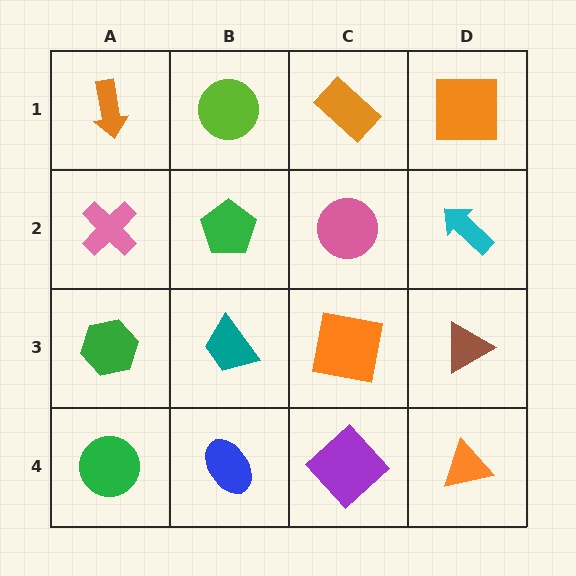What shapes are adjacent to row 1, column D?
A cyan arrow (row 2, column D), an orange rectangle (row 1, column C).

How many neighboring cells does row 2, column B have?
4.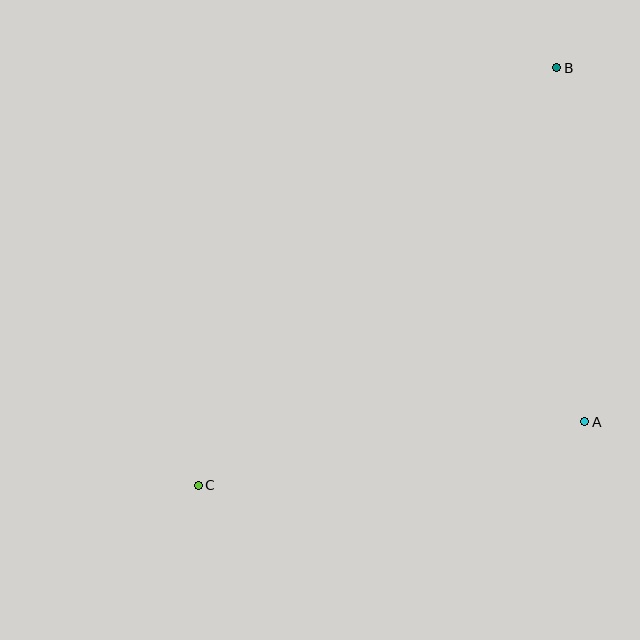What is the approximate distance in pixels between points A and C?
The distance between A and C is approximately 392 pixels.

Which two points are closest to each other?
Points A and B are closest to each other.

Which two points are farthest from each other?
Points B and C are farthest from each other.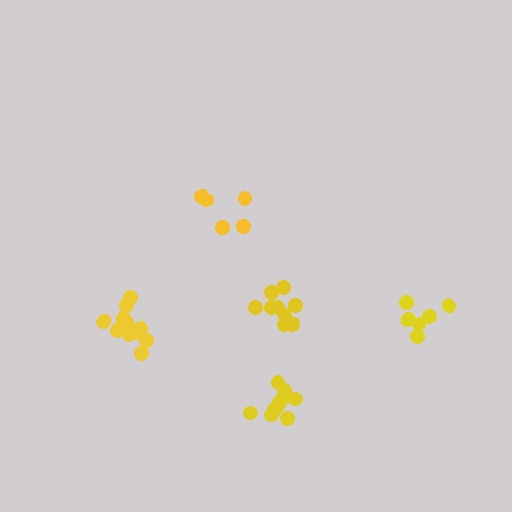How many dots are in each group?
Group 1: 6 dots, Group 2: 11 dots, Group 3: 10 dots, Group 4: 5 dots, Group 5: 10 dots (42 total).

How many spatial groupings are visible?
There are 5 spatial groupings.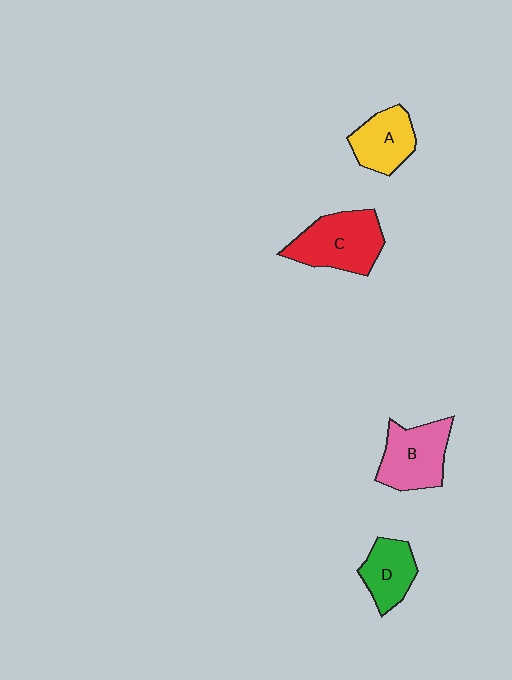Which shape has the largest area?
Shape C (red).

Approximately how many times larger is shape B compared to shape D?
Approximately 1.4 times.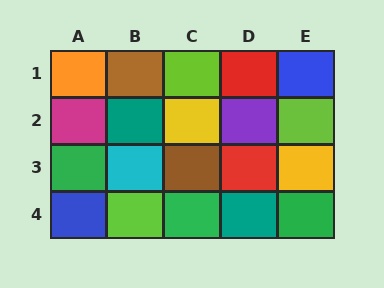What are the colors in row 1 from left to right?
Orange, brown, lime, red, blue.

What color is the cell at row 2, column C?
Yellow.